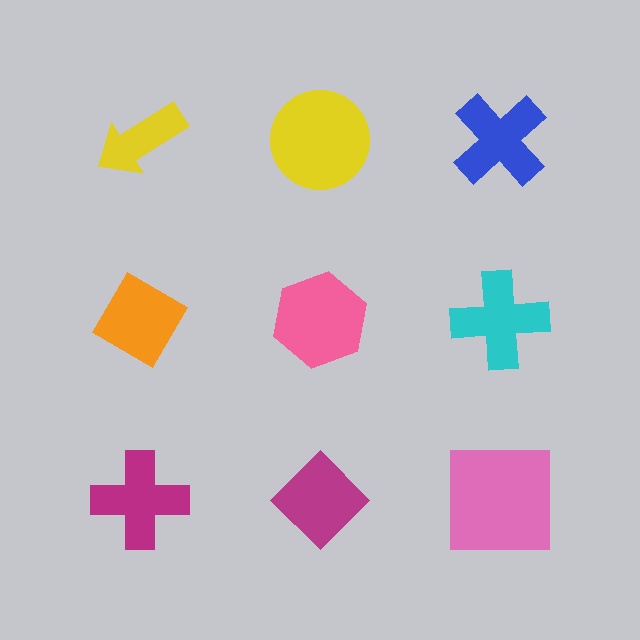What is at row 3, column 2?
A magenta diamond.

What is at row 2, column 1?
An orange diamond.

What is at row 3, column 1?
A magenta cross.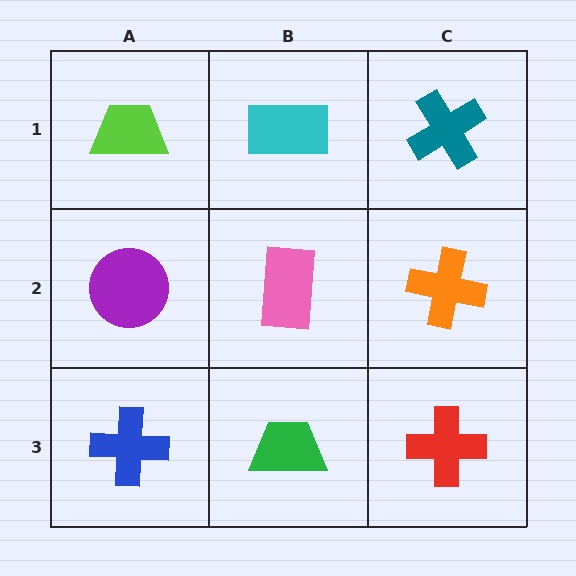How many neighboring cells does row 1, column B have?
3.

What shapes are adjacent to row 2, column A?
A lime trapezoid (row 1, column A), a blue cross (row 3, column A), a pink rectangle (row 2, column B).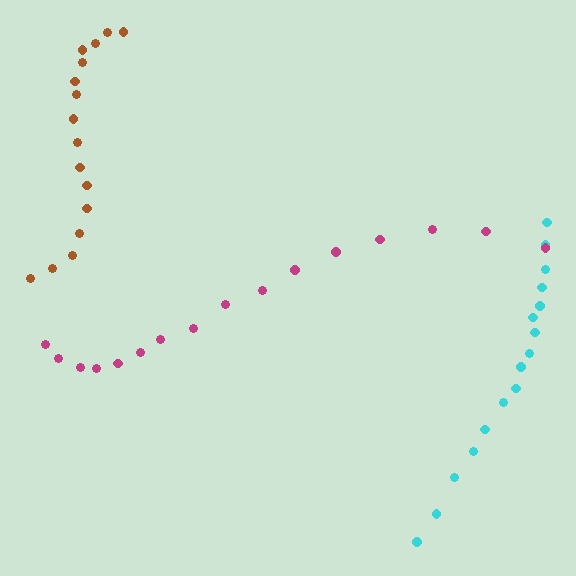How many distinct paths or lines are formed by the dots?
There are 3 distinct paths.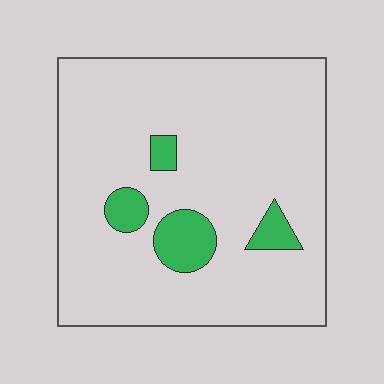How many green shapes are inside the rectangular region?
4.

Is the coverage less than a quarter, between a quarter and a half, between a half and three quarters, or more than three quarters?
Less than a quarter.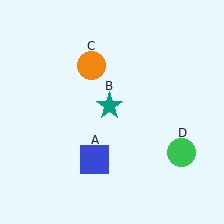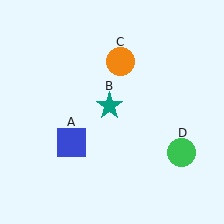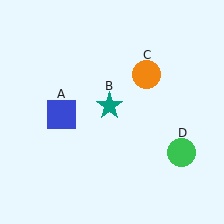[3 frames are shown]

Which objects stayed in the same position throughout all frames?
Teal star (object B) and green circle (object D) remained stationary.